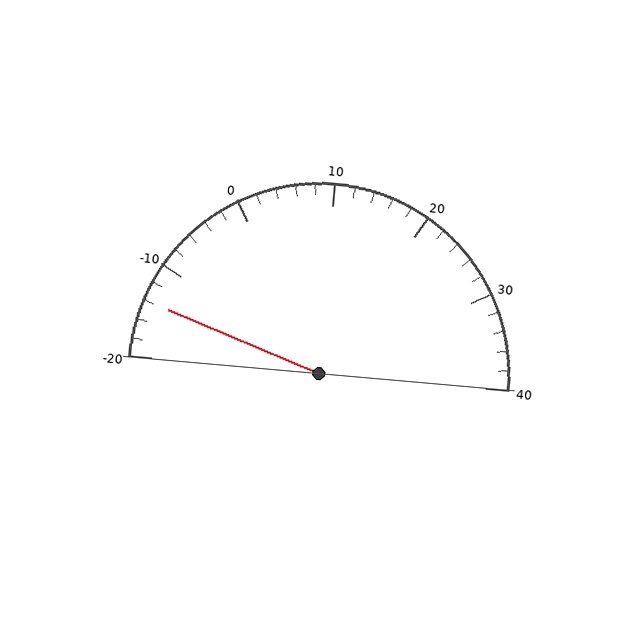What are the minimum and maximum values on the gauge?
The gauge ranges from -20 to 40.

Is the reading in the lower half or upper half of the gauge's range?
The reading is in the lower half of the range (-20 to 40).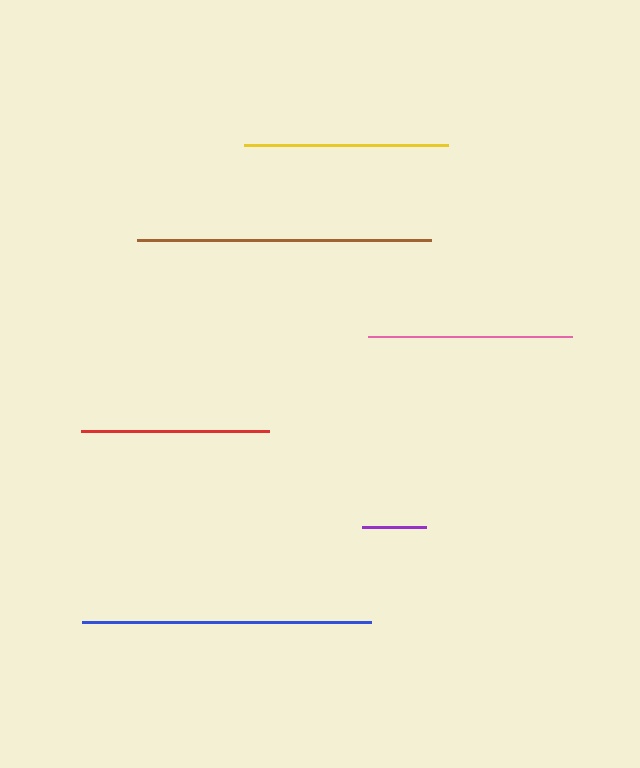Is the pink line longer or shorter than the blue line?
The blue line is longer than the pink line.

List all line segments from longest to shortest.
From longest to shortest: brown, blue, yellow, pink, red, purple.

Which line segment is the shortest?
The purple line is the shortest at approximately 65 pixels.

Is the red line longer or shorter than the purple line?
The red line is longer than the purple line.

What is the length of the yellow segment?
The yellow segment is approximately 203 pixels long.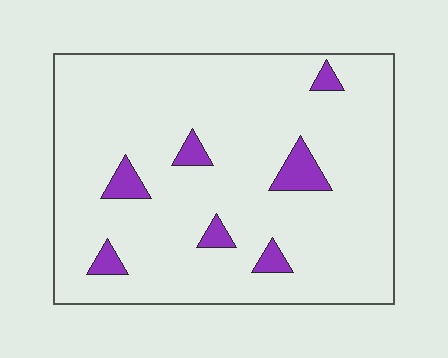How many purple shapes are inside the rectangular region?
7.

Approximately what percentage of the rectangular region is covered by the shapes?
Approximately 10%.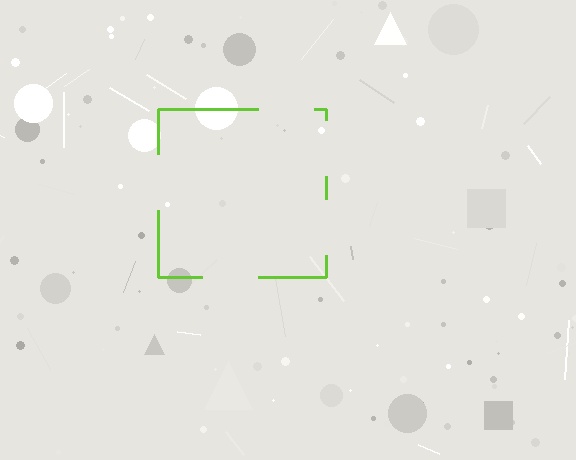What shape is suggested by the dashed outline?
The dashed outline suggests a square.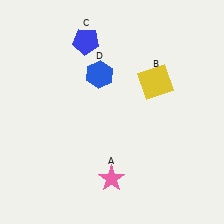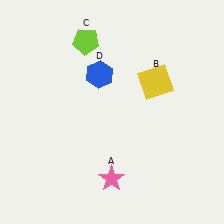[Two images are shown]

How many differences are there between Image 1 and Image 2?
There is 1 difference between the two images.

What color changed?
The pentagon (C) changed from blue in Image 1 to lime in Image 2.